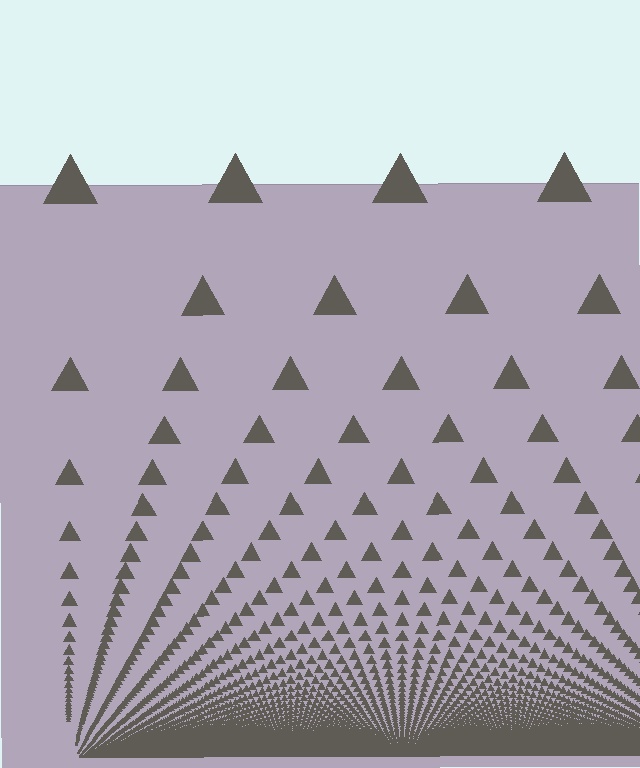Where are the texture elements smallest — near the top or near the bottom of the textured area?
Near the bottom.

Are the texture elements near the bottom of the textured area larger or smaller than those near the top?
Smaller. The gradient is inverted — elements near the bottom are smaller and denser.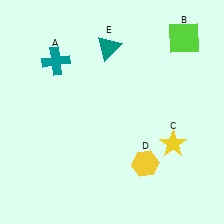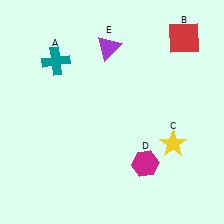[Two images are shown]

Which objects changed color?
B changed from lime to red. D changed from yellow to magenta. E changed from teal to purple.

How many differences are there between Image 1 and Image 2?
There are 3 differences between the two images.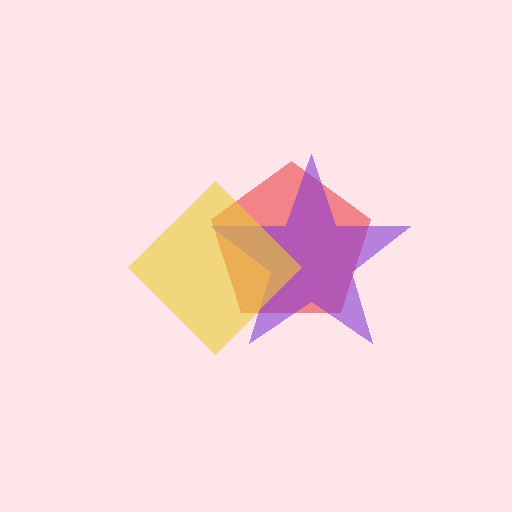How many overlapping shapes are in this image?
There are 3 overlapping shapes in the image.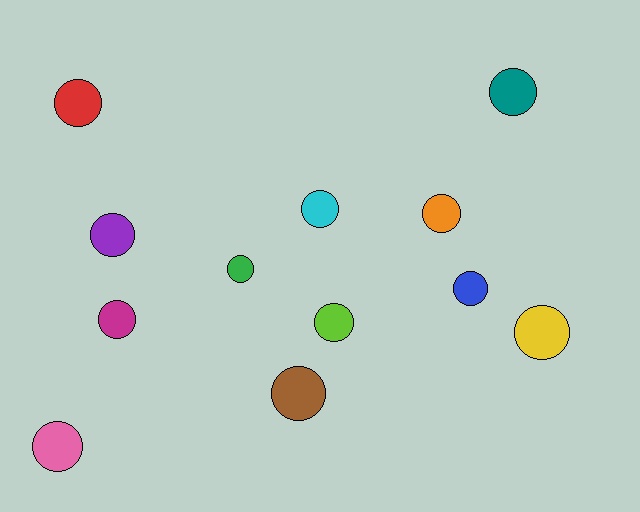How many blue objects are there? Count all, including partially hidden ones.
There is 1 blue object.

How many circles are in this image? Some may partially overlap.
There are 12 circles.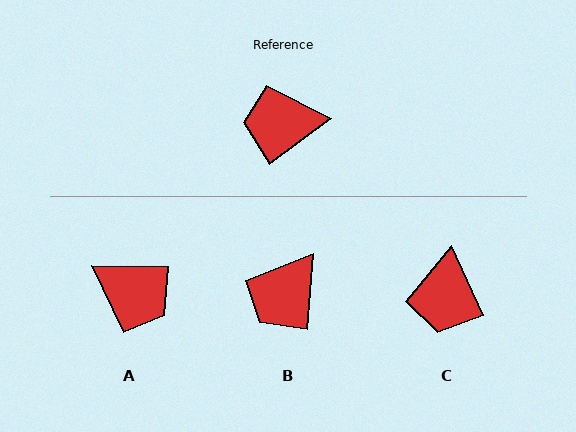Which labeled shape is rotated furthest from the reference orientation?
A, about 143 degrees away.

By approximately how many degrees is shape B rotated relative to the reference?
Approximately 50 degrees counter-clockwise.